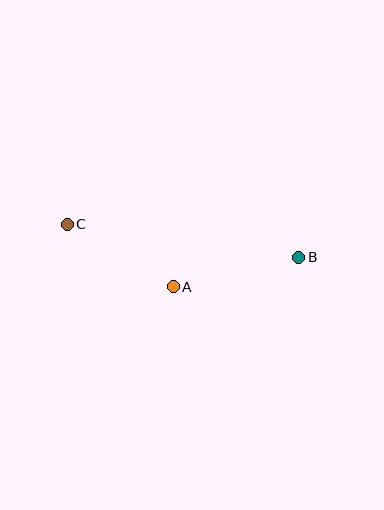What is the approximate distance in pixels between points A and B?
The distance between A and B is approximately 129 pixels.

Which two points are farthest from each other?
Points B and C are farthest from each other.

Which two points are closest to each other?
Points A and C are closest to each other.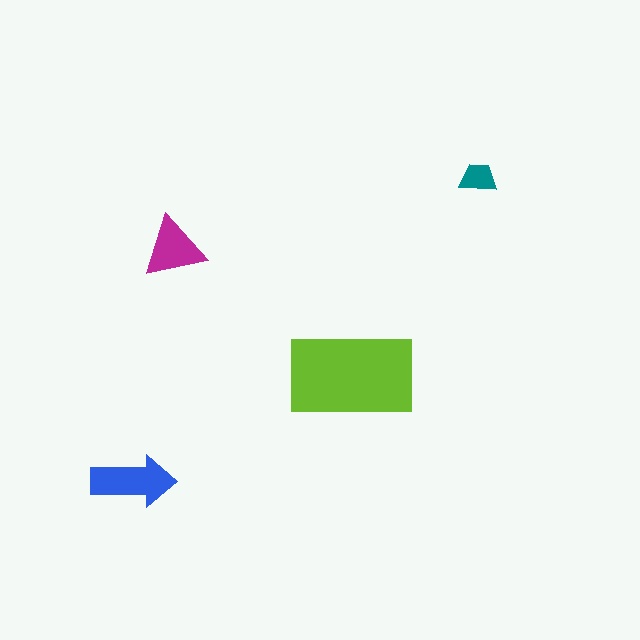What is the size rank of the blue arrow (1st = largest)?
2nd.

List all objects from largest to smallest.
The lime rectangle, the blue arrow, the magenta triangle, the teal trapezoid.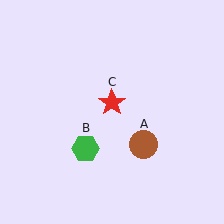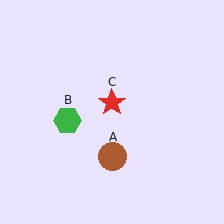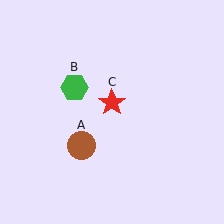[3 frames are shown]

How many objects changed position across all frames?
2 objects changed position: brown circle (object A), green hexagon (object B).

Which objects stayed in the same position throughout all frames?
Red star (object C) remained stationary.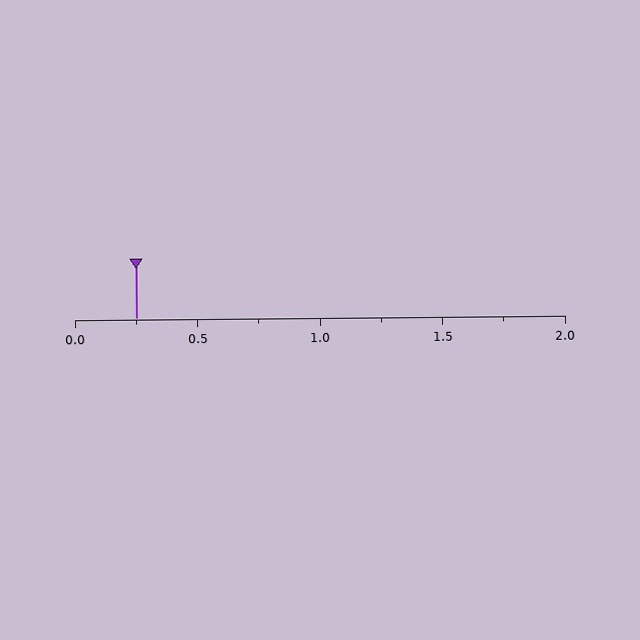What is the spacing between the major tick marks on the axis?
The major ticks are spaced 0.5 apart.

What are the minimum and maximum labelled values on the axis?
The axis runs from 0.0 to 2.0.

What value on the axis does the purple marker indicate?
The marker indicates approximately 0.25.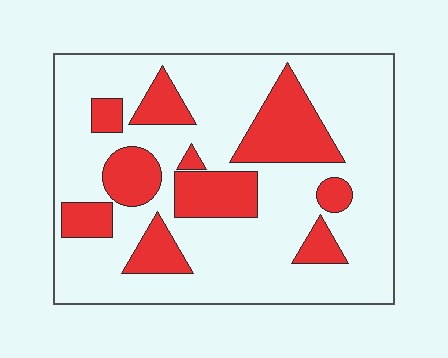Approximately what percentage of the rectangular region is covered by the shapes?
Approximately 25%.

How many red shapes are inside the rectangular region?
10.